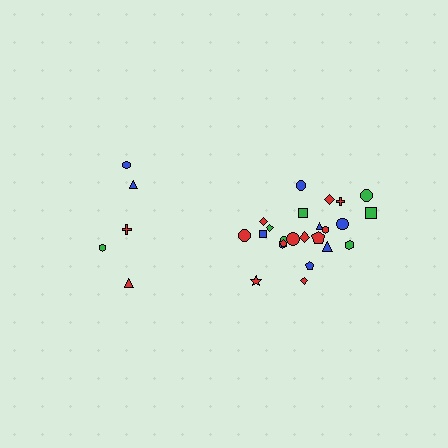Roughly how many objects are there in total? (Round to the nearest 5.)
Roughly 30 objects in total.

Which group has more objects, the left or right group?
The right group.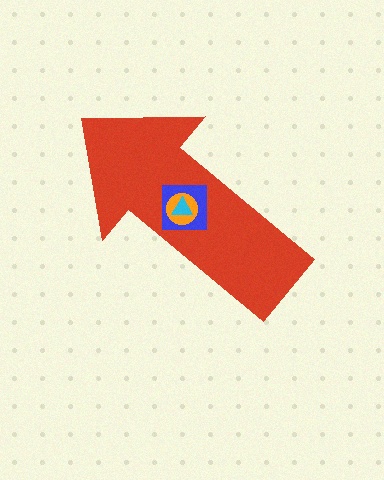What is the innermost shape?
The cyan triangle.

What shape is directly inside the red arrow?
The blue square.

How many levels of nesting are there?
4.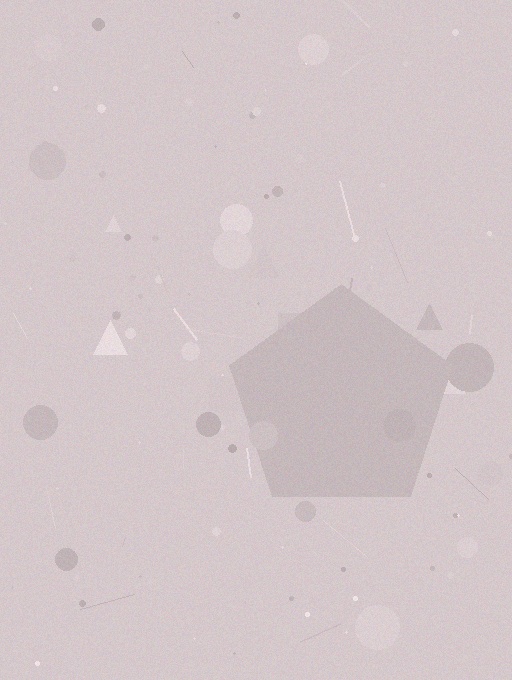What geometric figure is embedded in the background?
A pentagon is embedded in the background.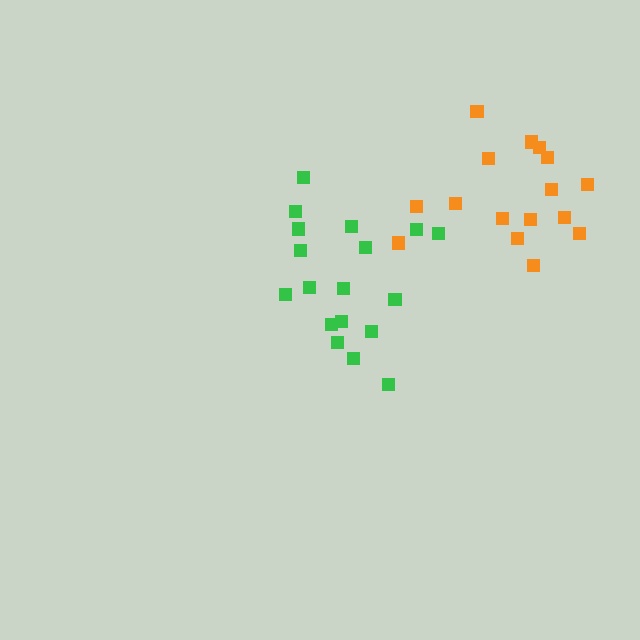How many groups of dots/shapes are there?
There are 2 groups.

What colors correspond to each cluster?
The clusters are colored: green, orange.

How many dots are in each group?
Group 1: 18 dots, Group 2: 16 dots (34 total).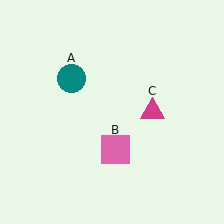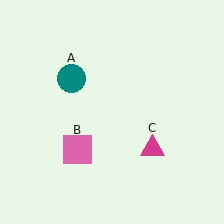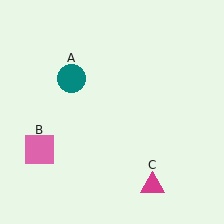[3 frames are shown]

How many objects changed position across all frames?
2 objects changed position: pink square (object B), magenta triangle (object C).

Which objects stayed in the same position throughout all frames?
Teal circle (object A) remained stationary.